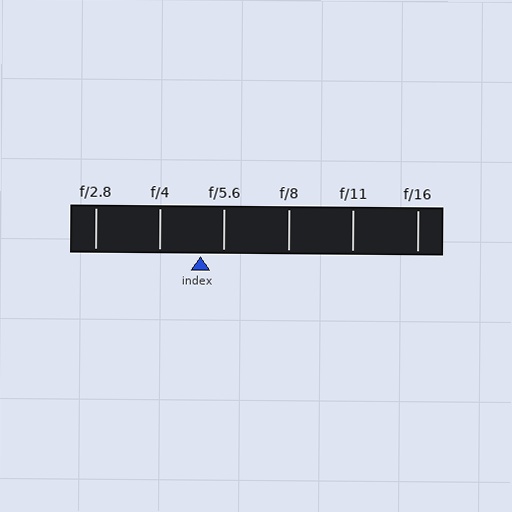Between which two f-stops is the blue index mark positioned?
The index mark is between f/4 and f/5.6.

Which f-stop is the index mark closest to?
The index mark is closest to f/5.6.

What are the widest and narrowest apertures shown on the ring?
The widest aperture shown is f/2.8 and the narrowest is f/16.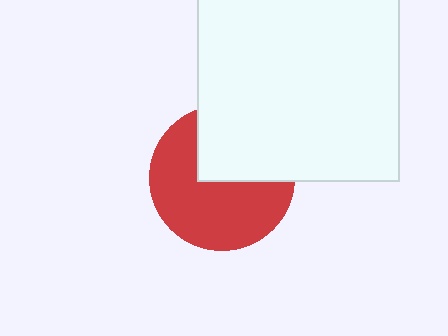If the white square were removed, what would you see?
You would see the complete red circle.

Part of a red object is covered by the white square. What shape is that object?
It is a circle.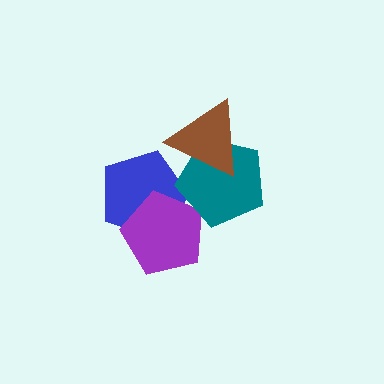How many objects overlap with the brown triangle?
1 object overlaps with the brown triangle.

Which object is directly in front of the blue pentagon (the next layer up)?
The purple pentagon is directly in front of the blue pentagon.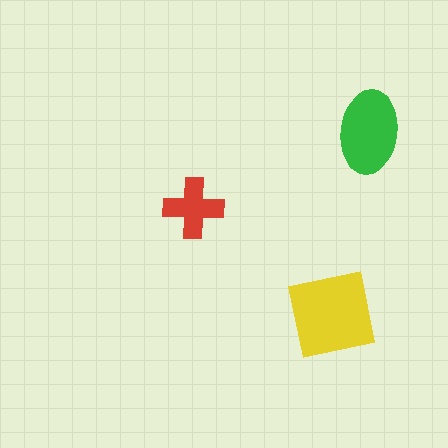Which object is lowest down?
The yellow square is bottommost.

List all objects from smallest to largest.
The red cross, the green ellipse, the yellow square.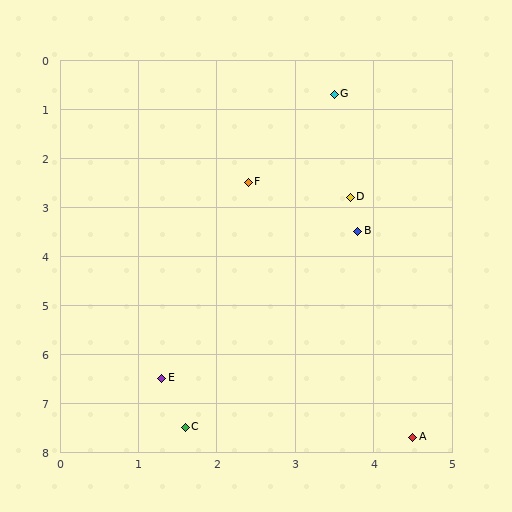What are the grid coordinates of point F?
Point F is at approximately (2.4, 2.5).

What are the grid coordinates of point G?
Point G is at approximately (3.5, 0.7).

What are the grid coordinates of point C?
Point C is at approximately (1.6, 7.5).